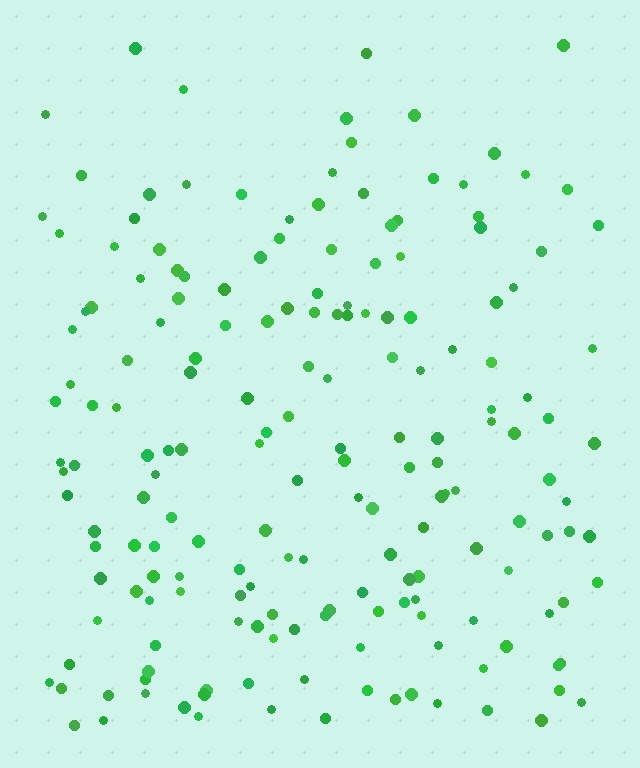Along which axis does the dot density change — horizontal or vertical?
Vertical.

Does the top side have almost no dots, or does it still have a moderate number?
Still a moderate number, just noticeably fewer than the bottom.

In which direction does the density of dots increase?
From top to bottom, with the bottom side densest.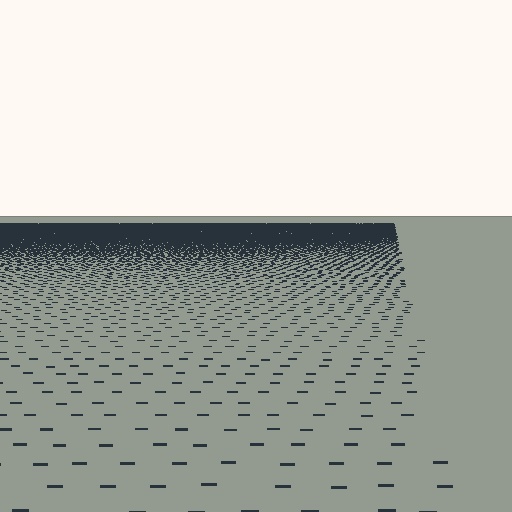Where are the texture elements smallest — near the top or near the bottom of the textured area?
Near the top.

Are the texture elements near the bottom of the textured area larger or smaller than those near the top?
Larger. Near the bottom, elements are closer to the viewer and appear at a bigger on-screen size.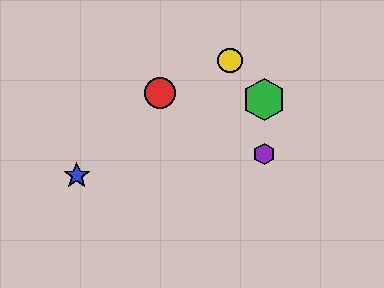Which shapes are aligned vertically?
The green hexagon, the purple hexagon are aligned vertically.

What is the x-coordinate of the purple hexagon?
The purple hexagon is at x≈264.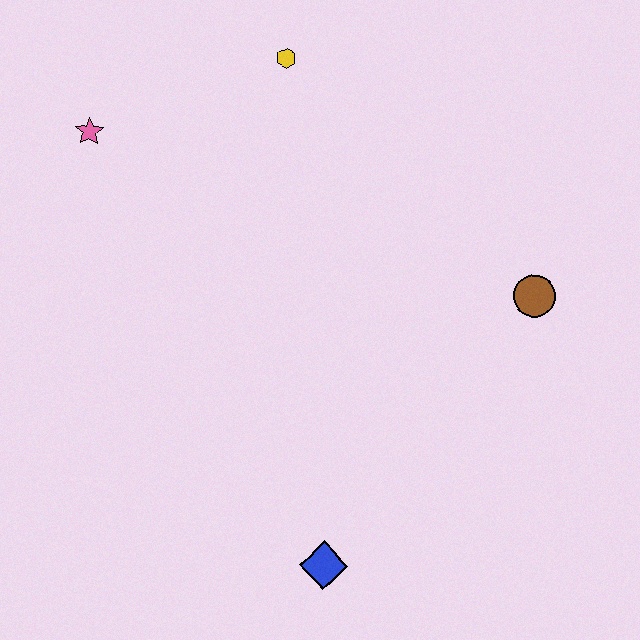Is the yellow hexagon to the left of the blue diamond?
Yes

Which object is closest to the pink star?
The yellow hexagon is closest to the pink star.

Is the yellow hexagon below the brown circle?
No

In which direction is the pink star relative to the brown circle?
The pink star is to the left of the brown circle.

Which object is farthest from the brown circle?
The pink star is farthest from the brown circle.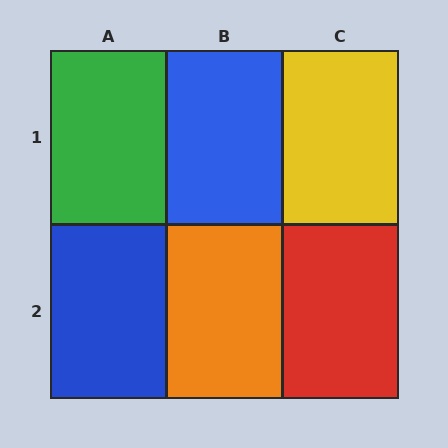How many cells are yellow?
1 cell is yellow.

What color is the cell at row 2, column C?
Red.